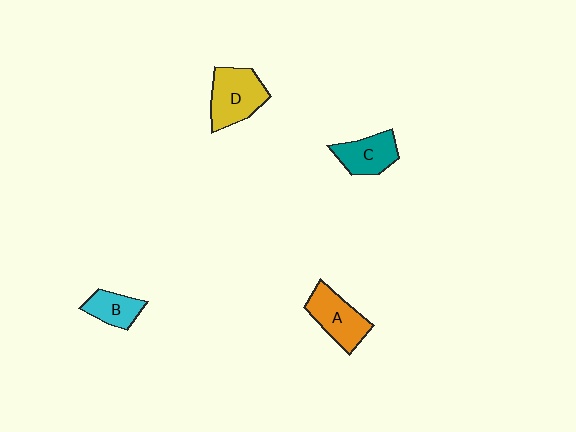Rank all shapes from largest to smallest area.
From largest to smallest: D (yellow), A (orange), C (teal), B (cyan).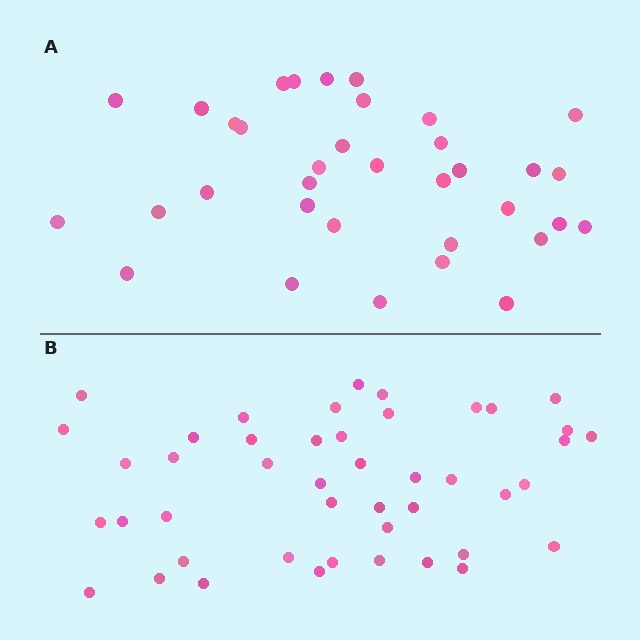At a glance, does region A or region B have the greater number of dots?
Region B (the bottom region) has more dots.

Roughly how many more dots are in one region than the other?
Region B has roughly 10 or so more dots than region A.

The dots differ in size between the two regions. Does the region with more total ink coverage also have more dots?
No. Region A has more total ink coverage because its dots are larger, but region B actually contains more individual dots. Total area can be misleading — the number of items is what matters here.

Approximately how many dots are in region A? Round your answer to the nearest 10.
About 40 dots. (The exact count is 35, which rounds to 40.)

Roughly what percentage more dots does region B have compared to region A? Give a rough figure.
About 30% more.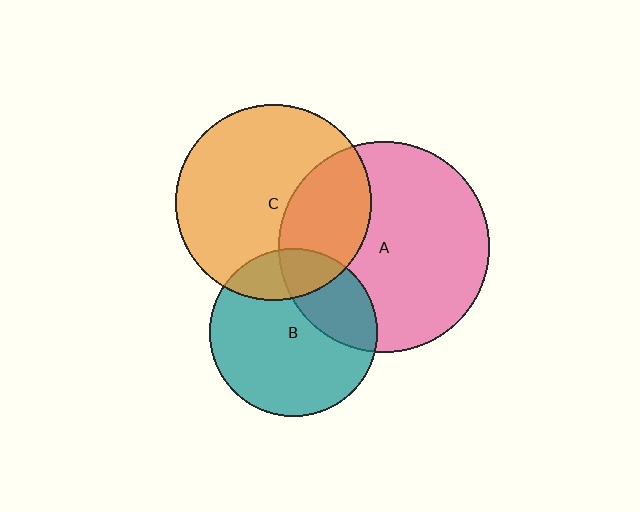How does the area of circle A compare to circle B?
Approximately 1.6 times.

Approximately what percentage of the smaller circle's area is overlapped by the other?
Approximately 30%.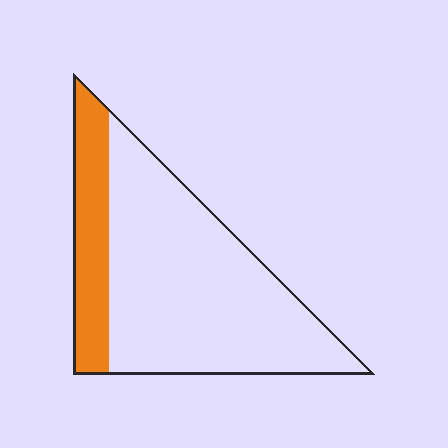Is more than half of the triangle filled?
No.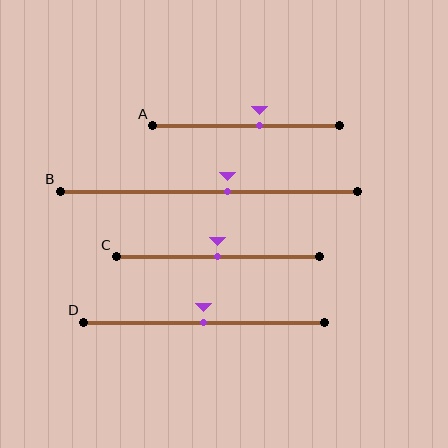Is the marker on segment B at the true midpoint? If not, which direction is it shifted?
No, the marker on segment B is shifted to the right by about 6% of the segment length.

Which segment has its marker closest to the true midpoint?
Segment C has its marker closest to the true midpoint.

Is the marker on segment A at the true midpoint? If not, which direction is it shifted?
No, the marker on segment A is shifted to the right by about 7% of the segment length.